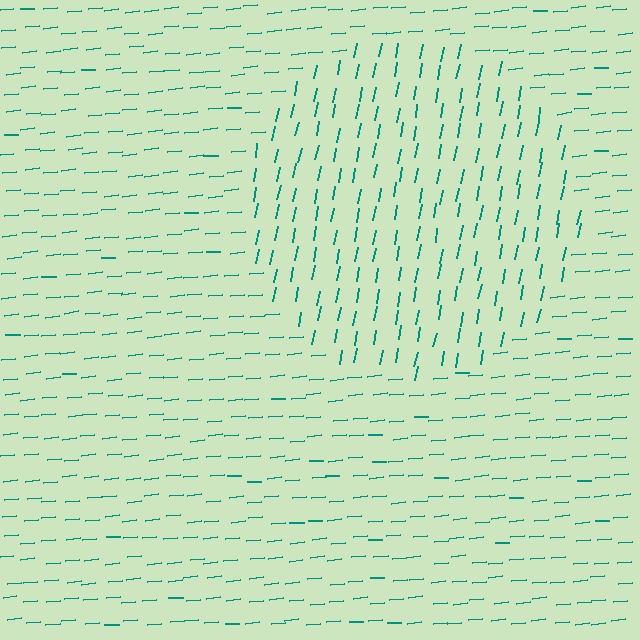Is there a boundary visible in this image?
Yes, there is a texture boundary formed by a change in line orientation.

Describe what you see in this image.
The image is filled with small teal line segments. A circle region in the image has lines oriented differently from the surrounding lines, creating a visible texture boundary.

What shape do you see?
I see a circle.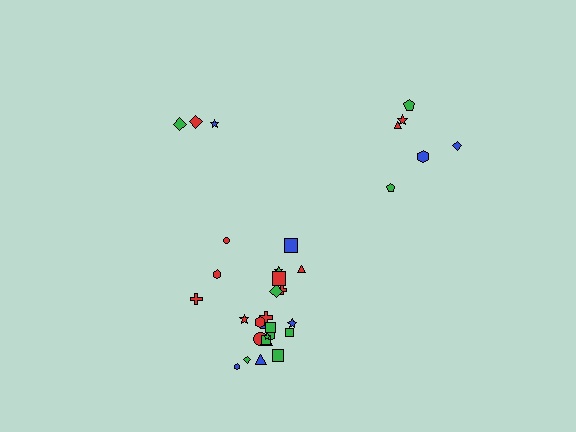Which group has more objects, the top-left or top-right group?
The top-right group.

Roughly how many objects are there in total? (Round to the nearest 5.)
Roughly 35 objects in total.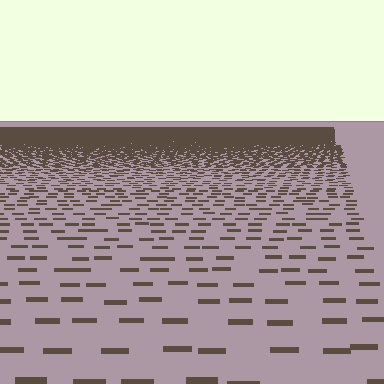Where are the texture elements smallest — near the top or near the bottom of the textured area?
Near the top.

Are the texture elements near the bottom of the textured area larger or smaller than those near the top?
Larger. Near the bottom, elements are closer to the viewer and appear at a bigger on-screen size.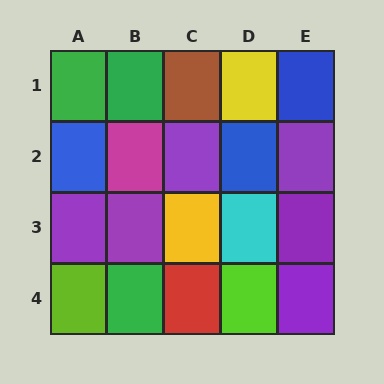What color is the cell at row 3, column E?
Purple.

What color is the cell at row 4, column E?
Purple.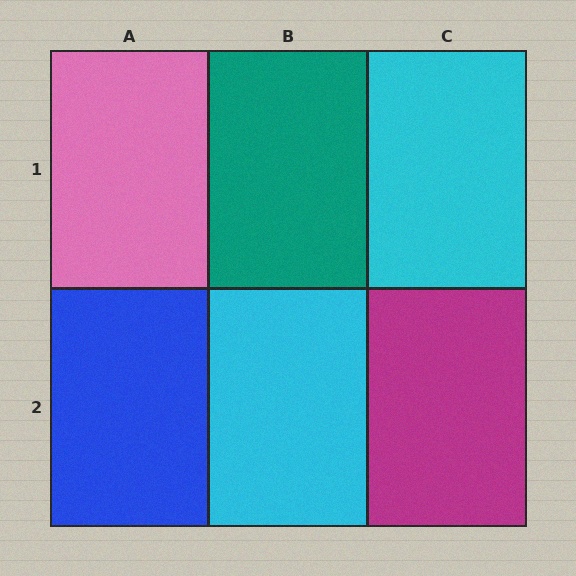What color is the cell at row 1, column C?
Cyan.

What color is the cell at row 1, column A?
Pink.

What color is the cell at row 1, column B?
Teal.